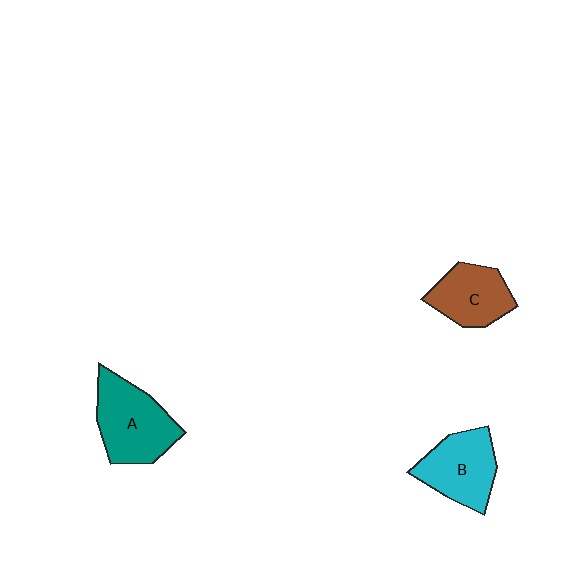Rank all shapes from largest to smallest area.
From largest to smallest: A (teal), B (cyan), C (brown).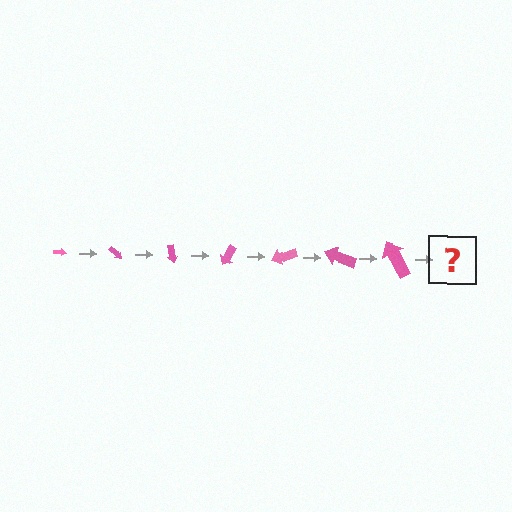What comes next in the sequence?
The next element should be an arrow, larger than the previous one and rotated 280 degrees from the start.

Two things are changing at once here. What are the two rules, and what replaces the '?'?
The two rules are that the arrow grows larger each step and it rotates 40 degrees each step. The '?' should be an arrow, larger than the previous one and rotated 280 degrees from the start.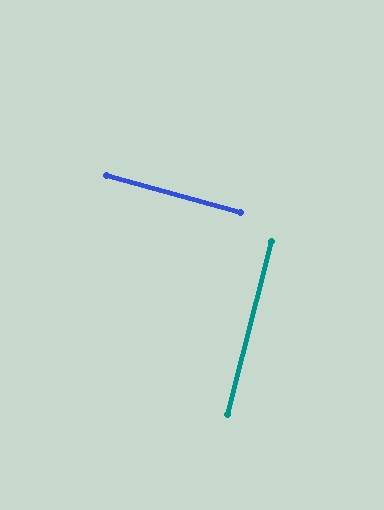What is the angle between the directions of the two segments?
Approximately 89 degrees.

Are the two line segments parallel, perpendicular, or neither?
Perpendicular — they meet at approximately 89°.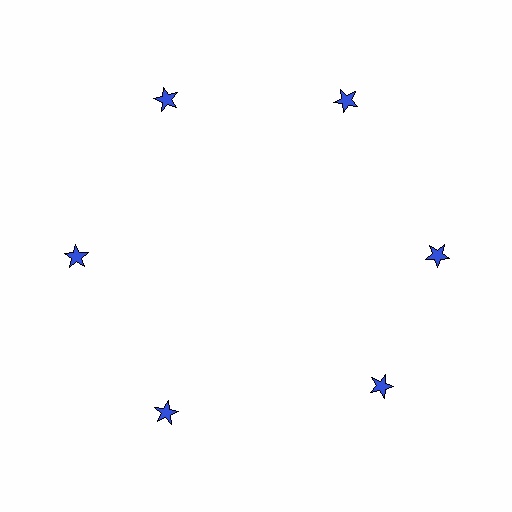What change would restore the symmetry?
The symmetry would be restored by rotating it back into even spacing with its neighbors so that all 6 stars sit at equal angles and equal distance from the center.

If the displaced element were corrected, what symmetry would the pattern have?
It would have 6-fold rotational symmetry — the pattern would map onto itself every 60 degrees.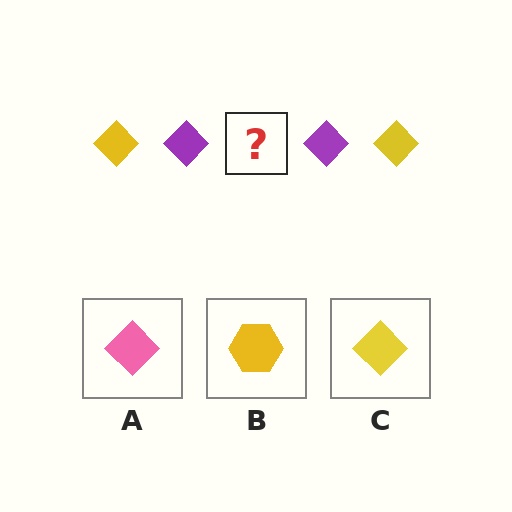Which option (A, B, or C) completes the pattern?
C.